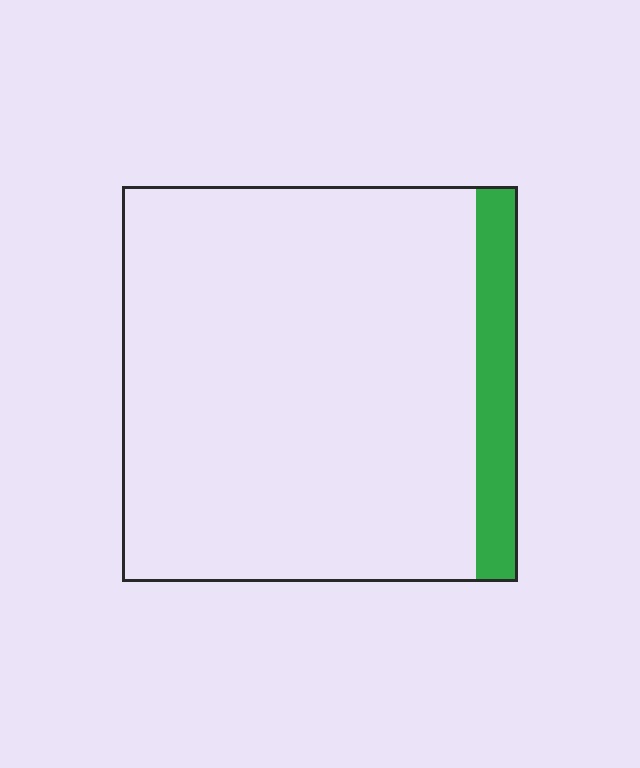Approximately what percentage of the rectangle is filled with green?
Approximately 10%.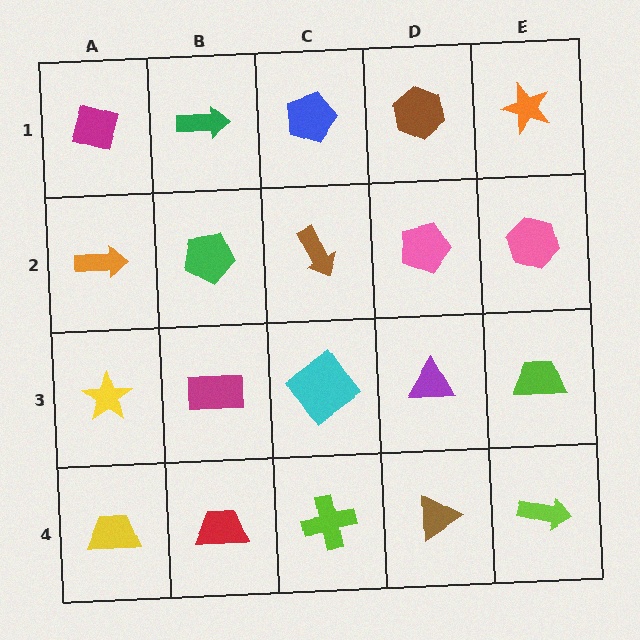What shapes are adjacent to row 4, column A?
A yellow star (row 3, column A), a red trapezoid (row 4, column B).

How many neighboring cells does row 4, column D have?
3.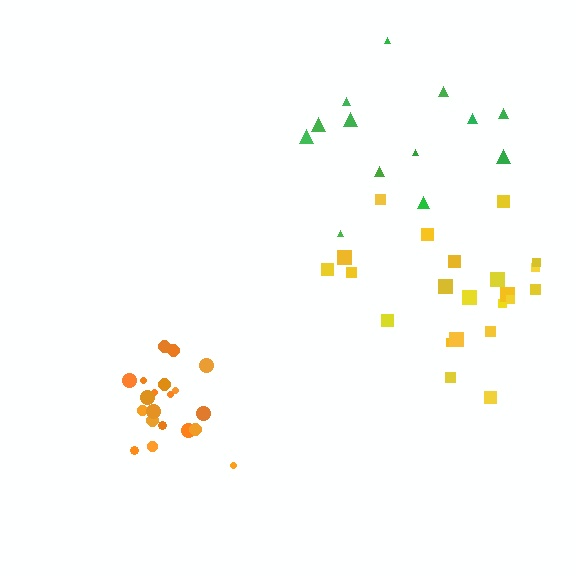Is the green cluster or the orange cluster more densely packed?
Orange.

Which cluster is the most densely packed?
Orange.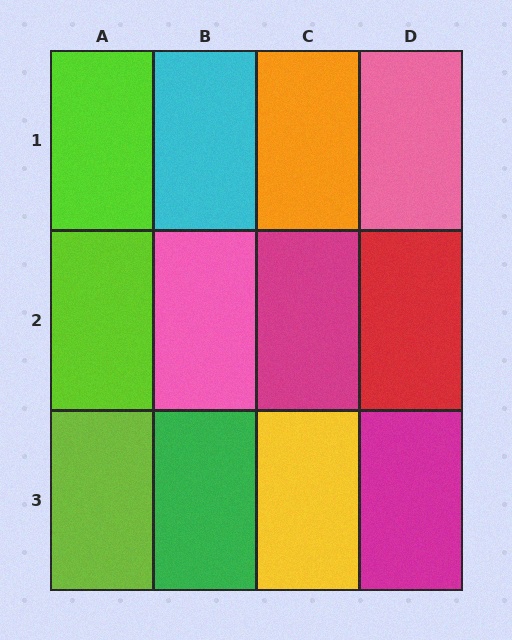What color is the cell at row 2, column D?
Red.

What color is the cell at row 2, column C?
Magenta.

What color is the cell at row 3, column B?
Green.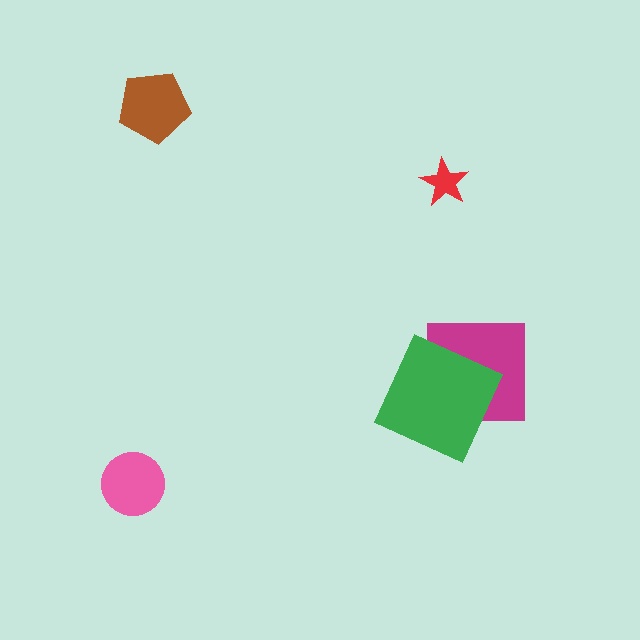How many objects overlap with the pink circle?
0 objects overlap with the pink circle.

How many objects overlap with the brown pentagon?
0 objects overlap with the brown pentagon.